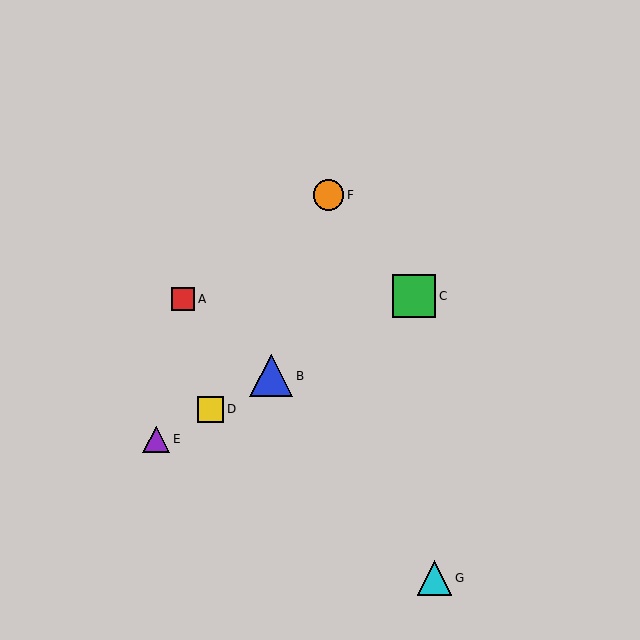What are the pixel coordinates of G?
Object G is at (435, 578).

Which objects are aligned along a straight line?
Objects B, C, D, E are aligned along a straight line.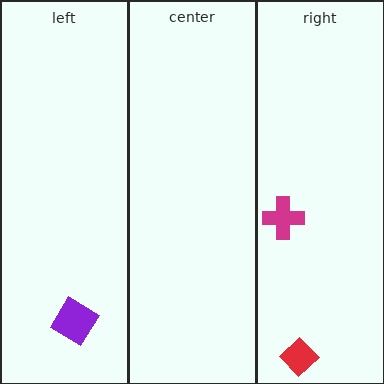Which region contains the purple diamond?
The left region.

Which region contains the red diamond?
The right region.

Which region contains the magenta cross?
The right region.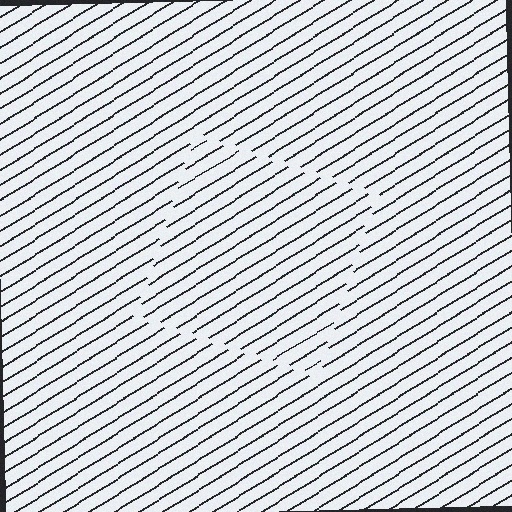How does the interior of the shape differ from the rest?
The interior of the shape contains the same grating, shifted by half a period — the contour is defined by the phase discontinuity where line-ends from the inner and outer gratings abut.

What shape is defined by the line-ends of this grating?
An illusory square. The interior of the shape contains the same grating, shifted by half a period — the contour is defined by the phase discontinuity where line-ends from the inner and outer gratings abut.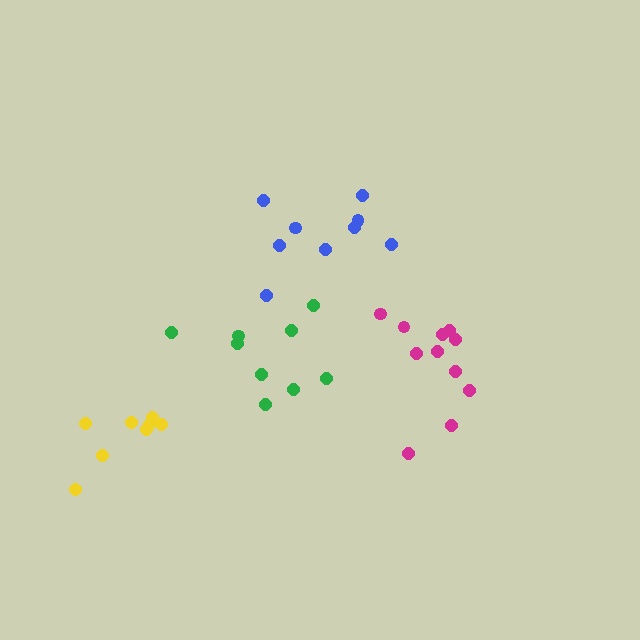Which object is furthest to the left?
The yellow cluster is leftmost.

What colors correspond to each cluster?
The clusters are colored: blue, green, yellow, magenta.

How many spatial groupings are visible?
There are 4 spatial groupings.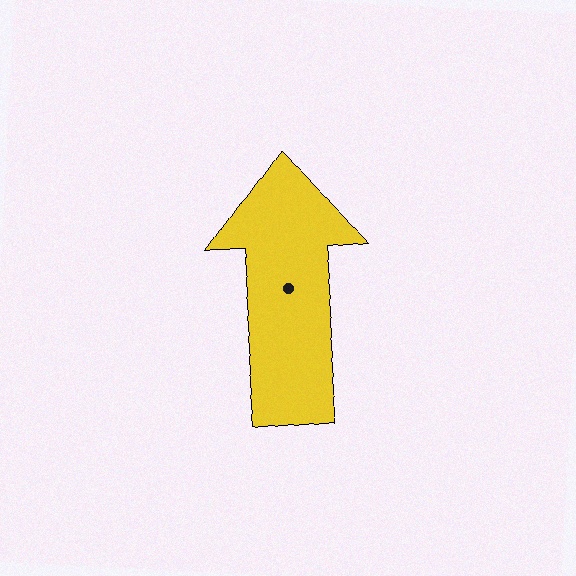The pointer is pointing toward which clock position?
Roughly 12 o'clock.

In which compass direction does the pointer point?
North.